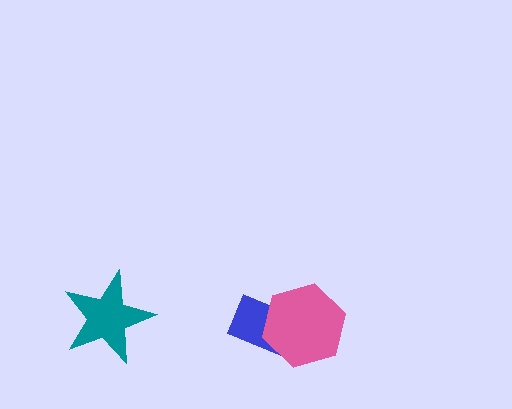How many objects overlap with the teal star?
0 objects overlap with the teal star.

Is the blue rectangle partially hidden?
Yes, it is partially covered by another shape.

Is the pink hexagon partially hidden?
No, no other shape covers it.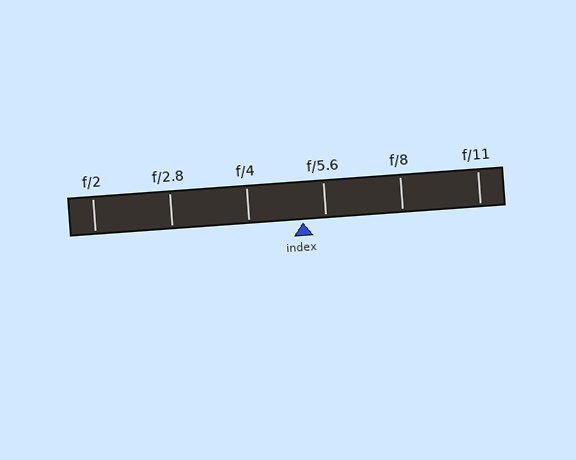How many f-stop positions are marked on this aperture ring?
There are 6 f-stop positions marked.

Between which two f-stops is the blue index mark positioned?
The index mark is between f/4 and f/5.6.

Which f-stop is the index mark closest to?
The index mark is closest to f/5.6.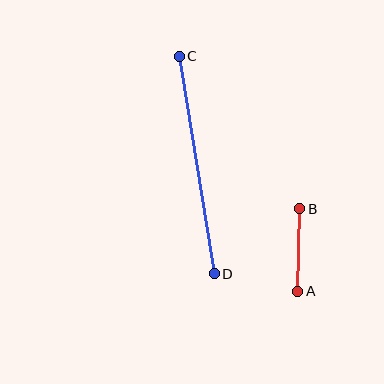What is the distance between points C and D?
The distance is approximately 221 pixels.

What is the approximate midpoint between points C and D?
The midpoint is at approximately (197, 165) pixels.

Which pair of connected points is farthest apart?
Points C and D are farthest apart.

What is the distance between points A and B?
The distance is approximately 83 pixels.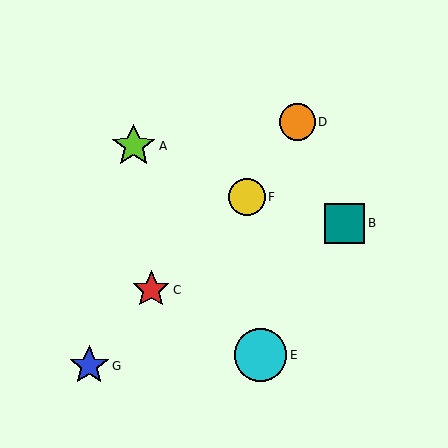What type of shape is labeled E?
Shape E is a cyan circle.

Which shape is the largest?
The cyan circle (labeled E) is the largest.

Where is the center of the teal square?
The center of the teal square is at (345, 223).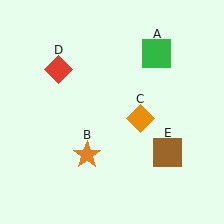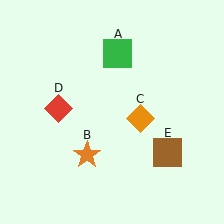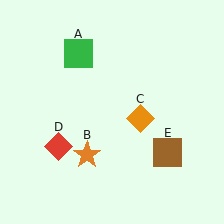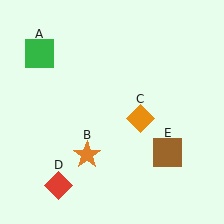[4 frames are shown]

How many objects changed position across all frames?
2 objects changed position: green square (object A), red diamond (object D).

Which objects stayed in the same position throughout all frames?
Orange star (object B) and orange diamond (object C) and brown square (object E) remained stationary.